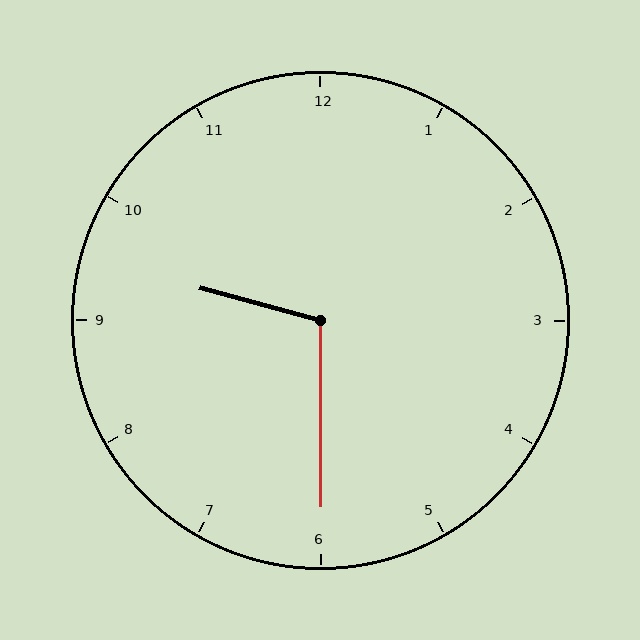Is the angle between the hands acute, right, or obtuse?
It is obtuse.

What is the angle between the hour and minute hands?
Approximately 105 degrees.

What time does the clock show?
9:30.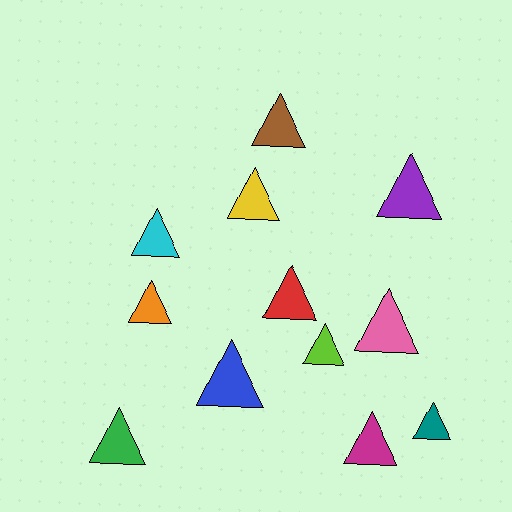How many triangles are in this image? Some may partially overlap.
There are 12 triangles.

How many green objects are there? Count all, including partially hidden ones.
There is 1 green object.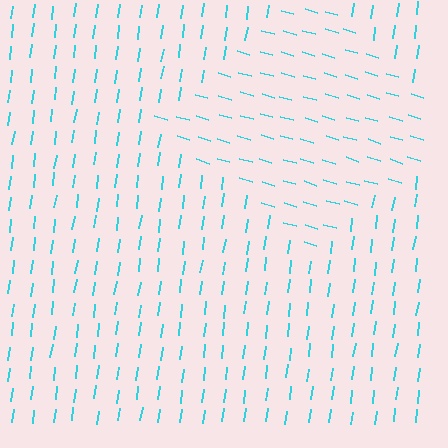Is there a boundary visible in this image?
Yes, there is a texture boundary formed by a change in line orientation.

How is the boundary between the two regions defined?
The boundary is defined purely by a change in line orientation (approximately 81 degrees difference). All lines are the same color and thickness.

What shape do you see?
I see a diamond.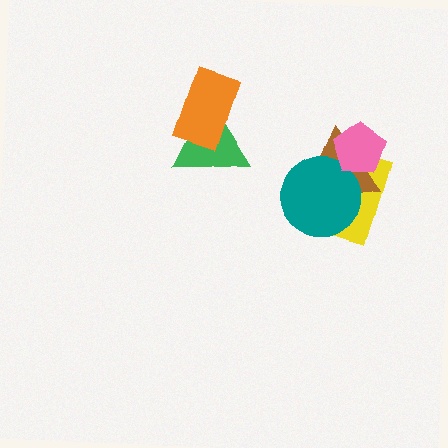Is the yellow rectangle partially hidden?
Yes, it is partially covered by another shape.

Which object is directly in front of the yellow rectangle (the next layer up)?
The brown triangle is directly in front of the yellow rectangle.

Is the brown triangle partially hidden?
Yes, it is partially covered by another shape.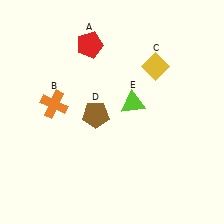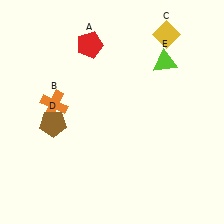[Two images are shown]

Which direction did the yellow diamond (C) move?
The yellow diamond (C) moved up.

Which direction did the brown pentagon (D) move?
The brown pentagon (D) moved left.